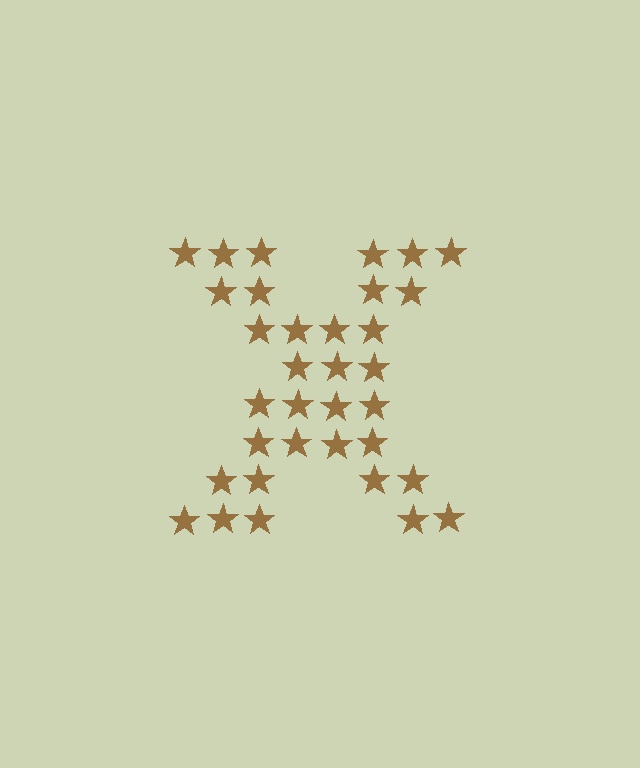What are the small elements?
The small elements are stars.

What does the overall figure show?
The overall figure shows the letter X.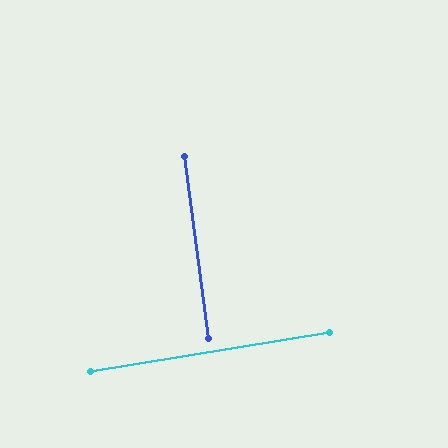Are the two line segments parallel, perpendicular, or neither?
Perpendicular — they meet at approximately 88°.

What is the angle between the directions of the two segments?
Approximately 88 degrees.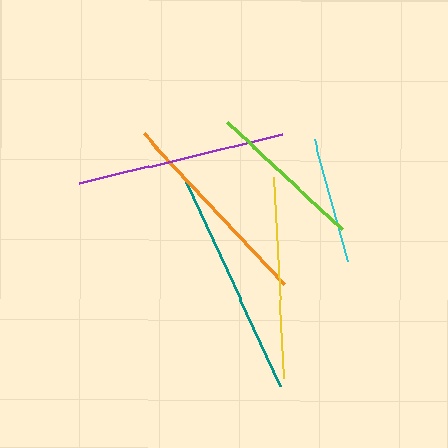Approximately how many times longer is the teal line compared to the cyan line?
The teal line is approximately 1.8 times the length of the cyan line.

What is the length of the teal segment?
The teal segment is approximately 226 pixels long.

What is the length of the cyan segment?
The cyan segment is approximately 126 pixels long.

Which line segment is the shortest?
The cyan line is the shortest at approximately 126 pixels.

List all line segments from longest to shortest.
From longest to shortest: teal, purple, orange, yellow, lime, cyan.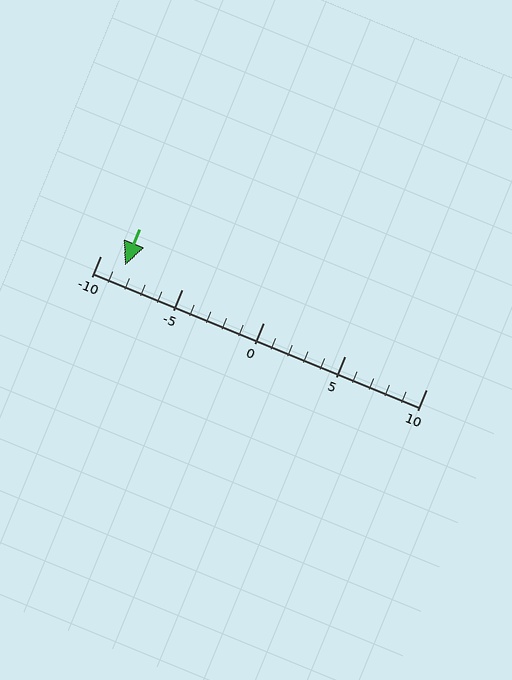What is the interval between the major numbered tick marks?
The major tick marks are spaced 5 units apart.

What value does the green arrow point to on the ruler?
The green arrow points to approximately -8.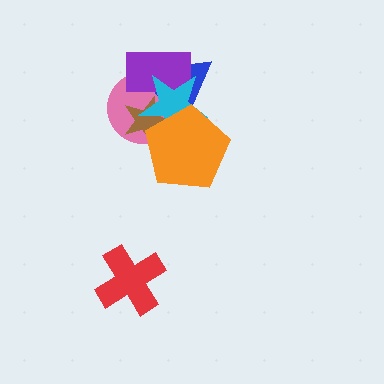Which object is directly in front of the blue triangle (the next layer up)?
The purple rectangle is directly in front of the blue triangle.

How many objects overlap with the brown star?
5 objects overlap with the brown star.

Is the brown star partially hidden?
Yes, it is partially covered by another shape.